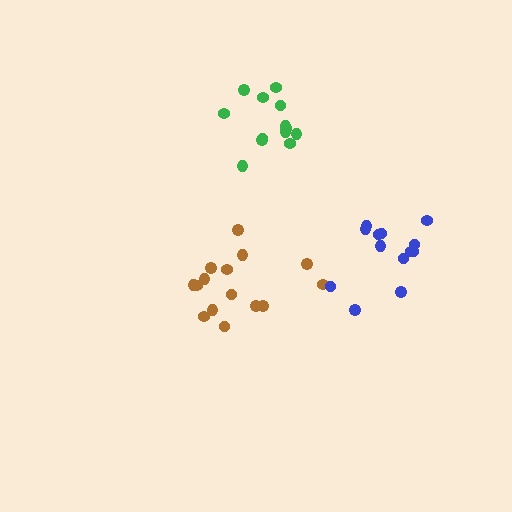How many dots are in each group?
Group 1: 15 dots, Group 2: 13 dots, Group 3: 13 dots (41 total).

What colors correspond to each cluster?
The clusters are colored: brown, green, blue.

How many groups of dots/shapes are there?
There are 3 groups.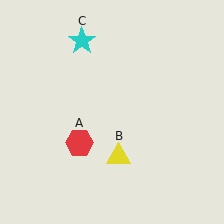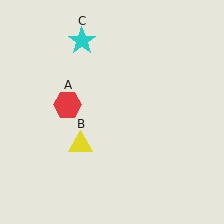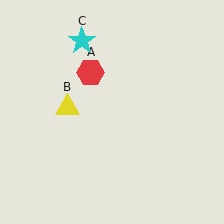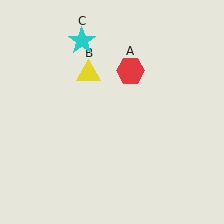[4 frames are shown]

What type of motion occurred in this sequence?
The red hexagon (object A), yellow triangle (object B) rotated clockwise around the center of the scene.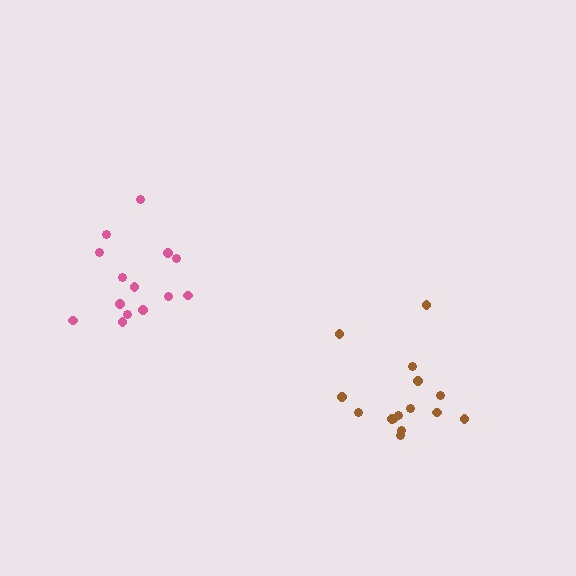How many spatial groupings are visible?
There are 2 spatial groupings.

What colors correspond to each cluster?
The clusters are colored: pink, brown.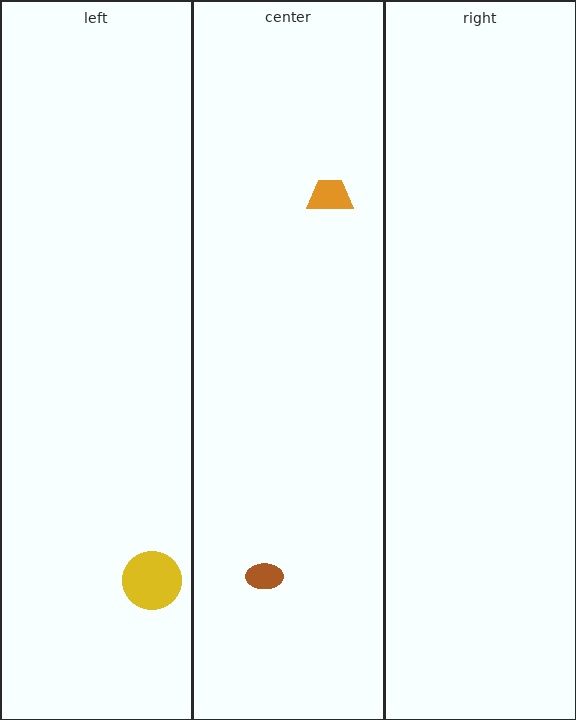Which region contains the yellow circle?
The left region.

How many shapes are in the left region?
1.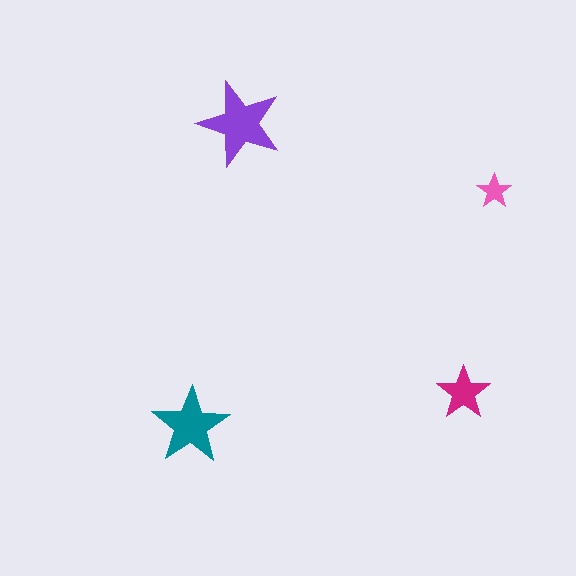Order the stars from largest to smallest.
the purple one, the teal one, the magenta one, the pink one.